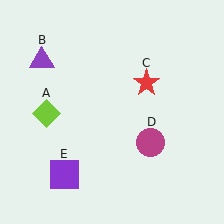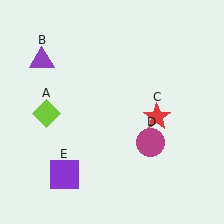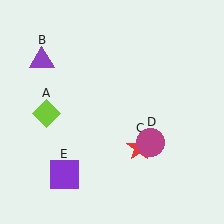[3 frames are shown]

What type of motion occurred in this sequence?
The red star (object C) rotated clockwise around the center of the scene.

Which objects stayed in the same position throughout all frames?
Lime diamond (object A) and purple triangle (object B) and magenta circle (object D) and purple square (object E) remained stationary.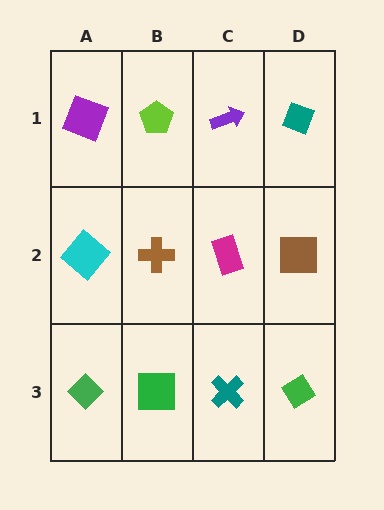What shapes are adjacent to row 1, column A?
A cyan diamond (row 2, column A), a lime pentagon (row 1, column B).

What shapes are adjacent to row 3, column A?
A cyan diamond (row 2, column A), a green square (row 3, column B).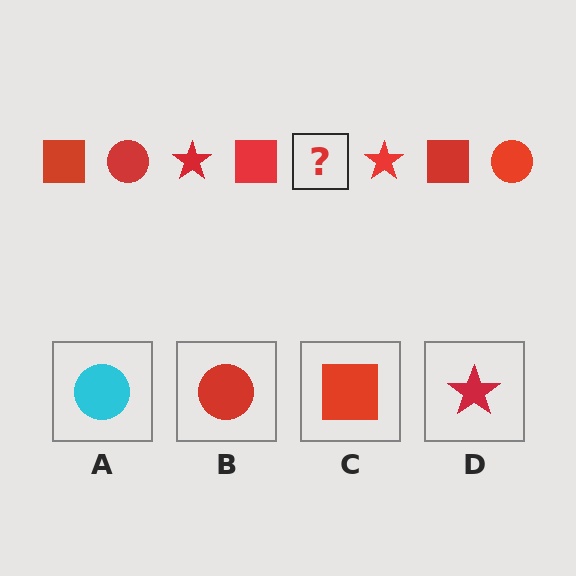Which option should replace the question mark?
Option B.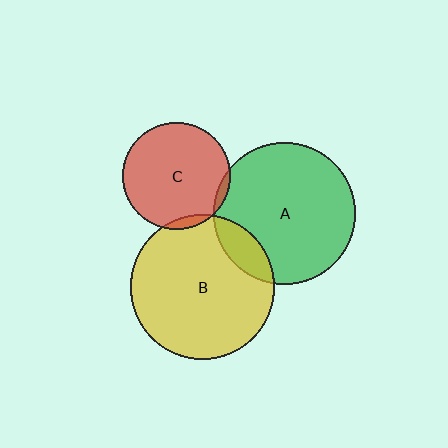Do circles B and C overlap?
Yes.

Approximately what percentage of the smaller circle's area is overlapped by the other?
Approximately 5%.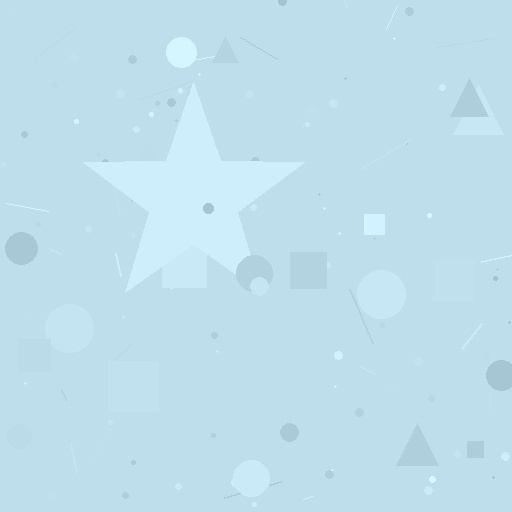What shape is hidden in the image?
A star is hidden in the image.